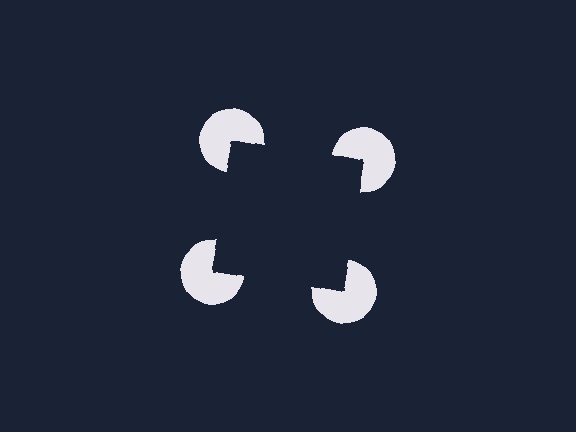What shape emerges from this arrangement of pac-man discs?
An illusory square — its edges are inferred from the aligned wedge cuts in the pac-man discs, not physically drawn.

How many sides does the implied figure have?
4 sides.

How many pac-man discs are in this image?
There are 4 — one at each vertex of the illusory square.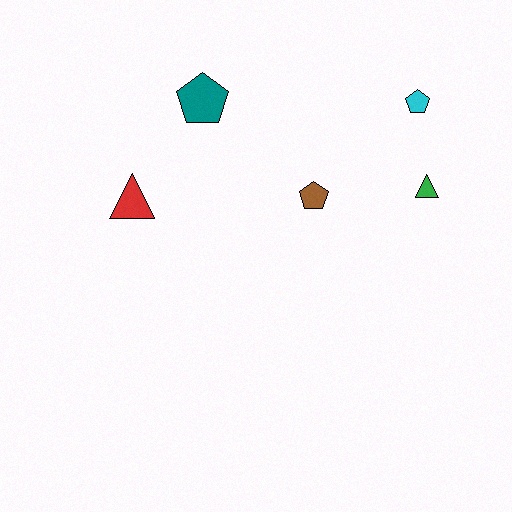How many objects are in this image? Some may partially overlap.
There are 5 objects.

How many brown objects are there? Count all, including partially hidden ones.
There is 1 brown object.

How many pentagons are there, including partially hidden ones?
There are 3 pentagons.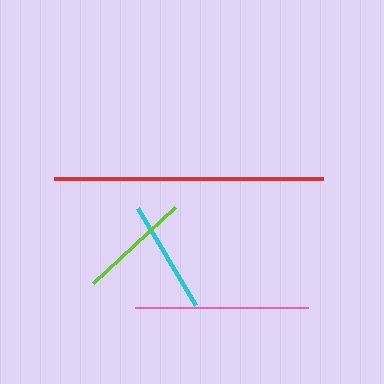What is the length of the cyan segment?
The cyan segment is approximately 113 pixels long.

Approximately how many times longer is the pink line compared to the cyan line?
The pink line is approximately 1.5 times the length of the cyan line.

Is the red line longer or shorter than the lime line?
The red line is longer than the lime line.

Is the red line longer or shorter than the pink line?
The red line is longer than the pink line.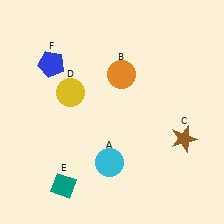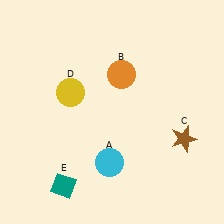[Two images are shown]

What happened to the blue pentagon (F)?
The blue pentagon (F) was removed in Image 2. It was in the top-left area of Image 1.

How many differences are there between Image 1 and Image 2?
There is 1 difference between the two images.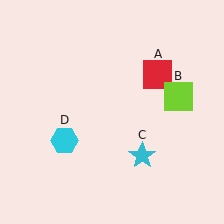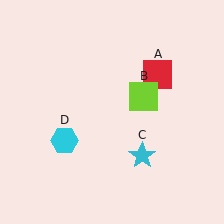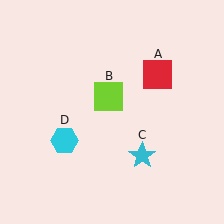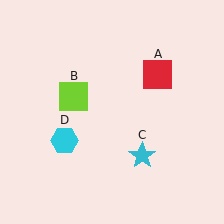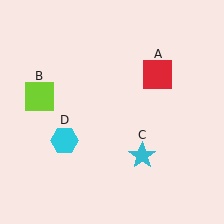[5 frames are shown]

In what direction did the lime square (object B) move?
The lime square (object B) moved left.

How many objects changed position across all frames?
1 object changed position: lime square (object B).